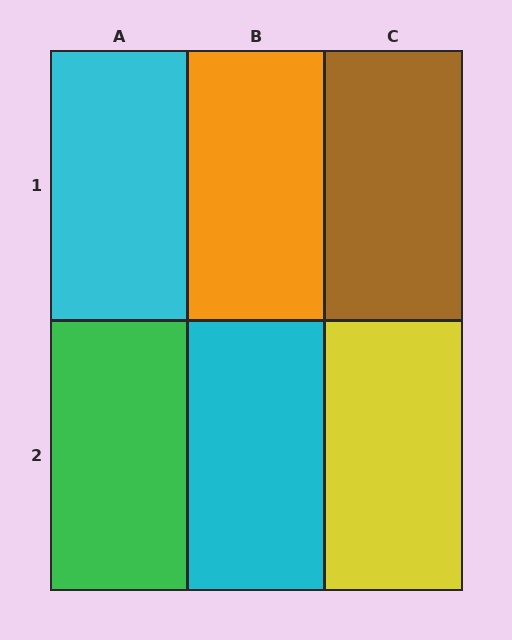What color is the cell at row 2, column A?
Green.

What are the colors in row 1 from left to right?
Cyan, orange, brown.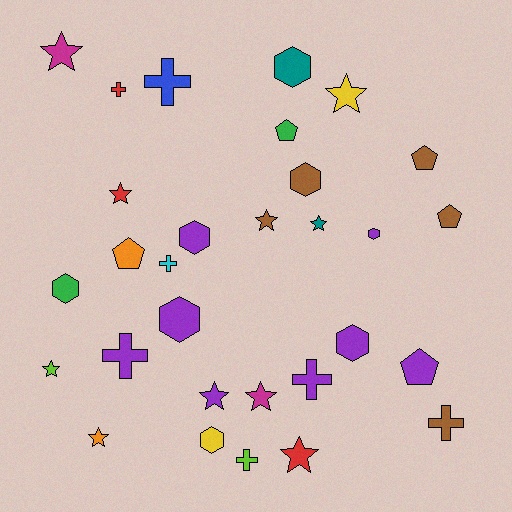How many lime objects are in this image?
There are 2 lime objects.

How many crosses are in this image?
There are 7 crosses.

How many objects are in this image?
There are 30 objects.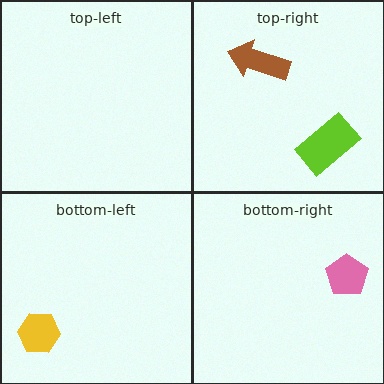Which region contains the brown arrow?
The top-right region.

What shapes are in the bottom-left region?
The yellow hexagon.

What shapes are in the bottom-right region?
The pink pentagon.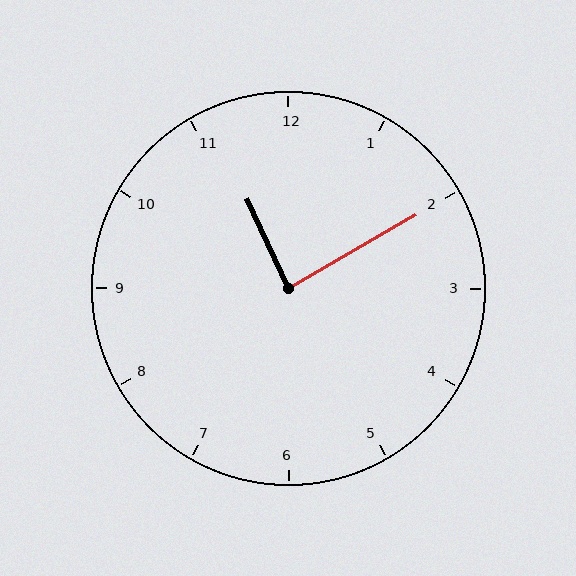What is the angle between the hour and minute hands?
Approximately 85 degrees.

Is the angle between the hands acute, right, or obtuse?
It is right.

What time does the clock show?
11:10.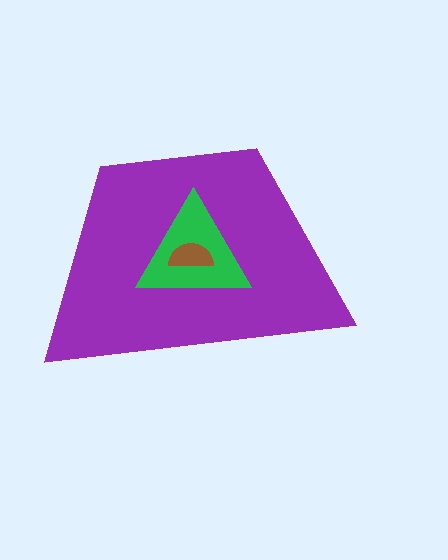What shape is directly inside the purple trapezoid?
The green triangle.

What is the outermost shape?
The purple trapezoid.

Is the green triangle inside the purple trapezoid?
Yes.